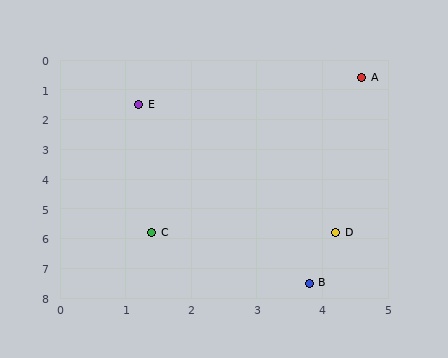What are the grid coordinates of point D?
Point D is at approximately (4.2, 5.8).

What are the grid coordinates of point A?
Point A is at approximately (4.6, 0.6).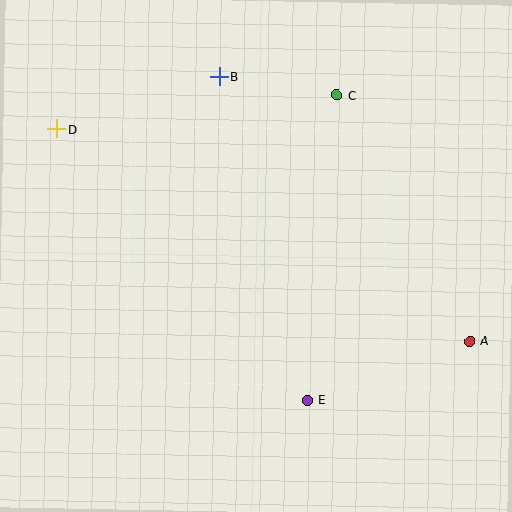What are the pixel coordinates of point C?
Point C is at (337, 95).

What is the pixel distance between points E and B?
The distance between E and B is 335 pixels.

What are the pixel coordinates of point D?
Point D is at (57, 129).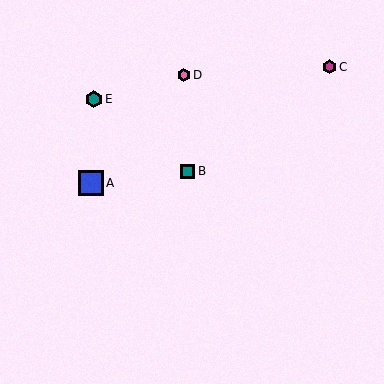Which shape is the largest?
The blue square (labeled A) is the largest.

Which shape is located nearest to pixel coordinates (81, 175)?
The blue square (labeled A) at (91, 182) is nearest to that location.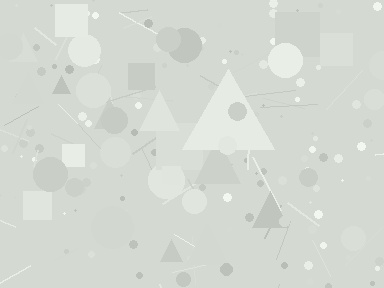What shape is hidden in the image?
A triangle is hidden in the image.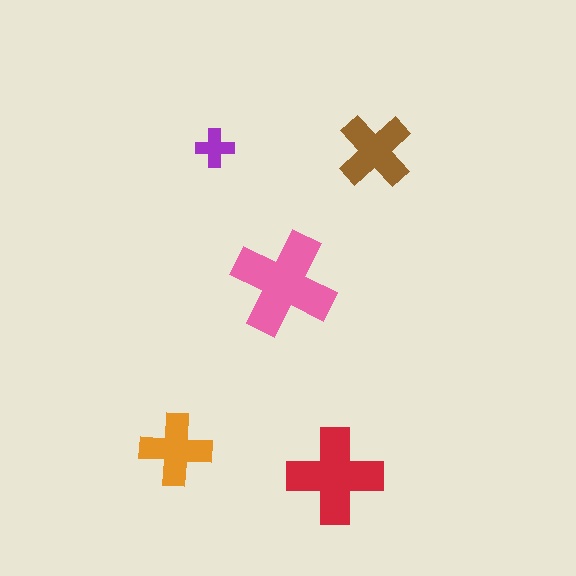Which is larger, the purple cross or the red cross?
The red one.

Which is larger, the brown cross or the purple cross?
The brown one.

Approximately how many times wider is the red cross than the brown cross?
About 1.5 times wider.